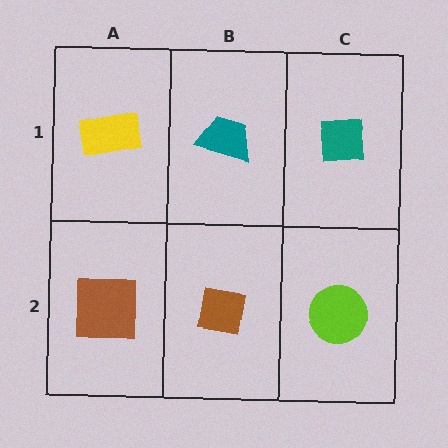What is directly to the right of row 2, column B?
A lime circle.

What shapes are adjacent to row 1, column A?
A brown square (row 2, column A), a teal trapezoid (row 1, column B).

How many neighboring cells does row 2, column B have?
3.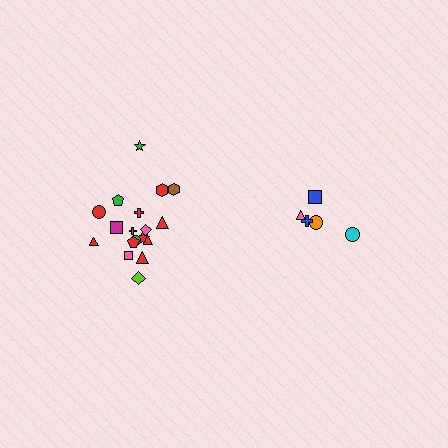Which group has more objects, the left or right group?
The left group.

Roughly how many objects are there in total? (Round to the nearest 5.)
Roughly 25 objects in total.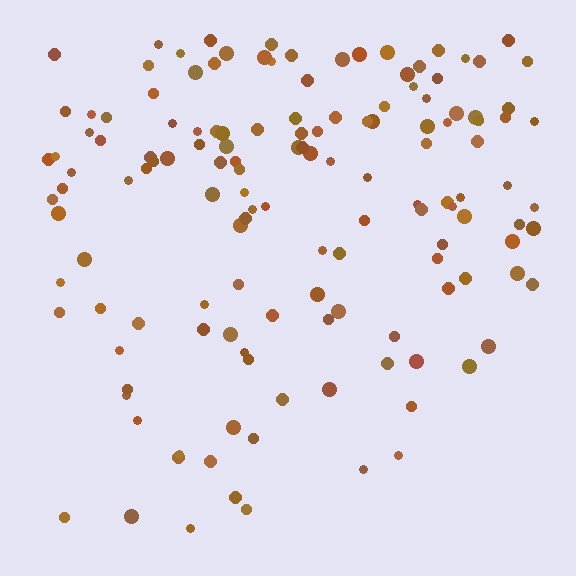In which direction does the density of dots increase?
From bottom to top, with the top side densest.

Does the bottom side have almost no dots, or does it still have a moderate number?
Still a moderate number, just noticeably fewer than the top.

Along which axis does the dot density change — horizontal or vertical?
Vertical.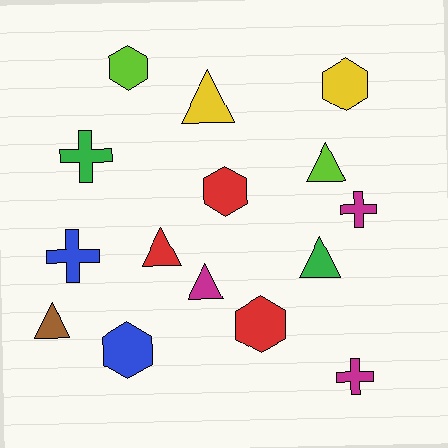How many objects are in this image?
There are 15 objects.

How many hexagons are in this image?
There are 5 hexagons.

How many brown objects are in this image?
There is 1 brown object.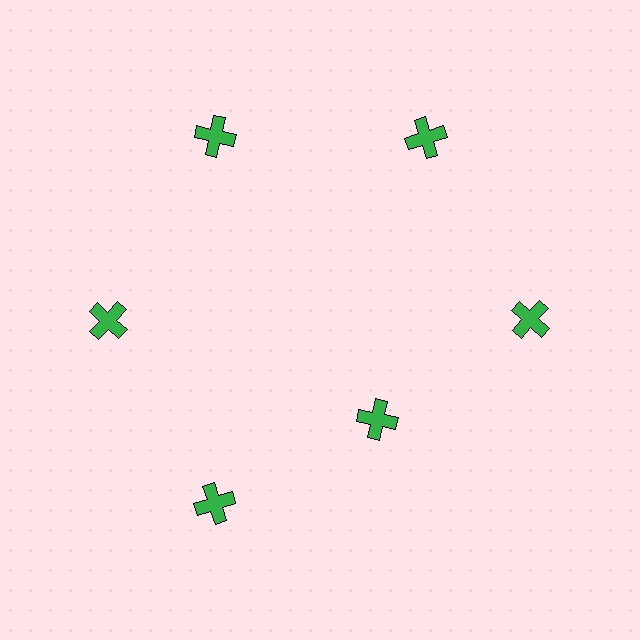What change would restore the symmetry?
The symmetry would be restored by moving it outward, back onto the ring so that all 6 crosses sit at equal angles and equal distance from the center.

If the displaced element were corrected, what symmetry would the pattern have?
It would have 6-fold rotational symmetry — the pattern would map onto itself every 60 degrees.